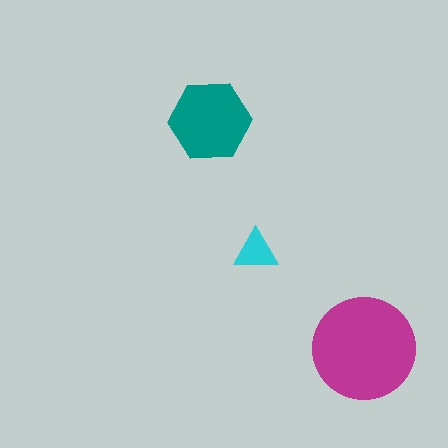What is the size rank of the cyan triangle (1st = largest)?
3rd.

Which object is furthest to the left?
The teal hexagon is leftmost.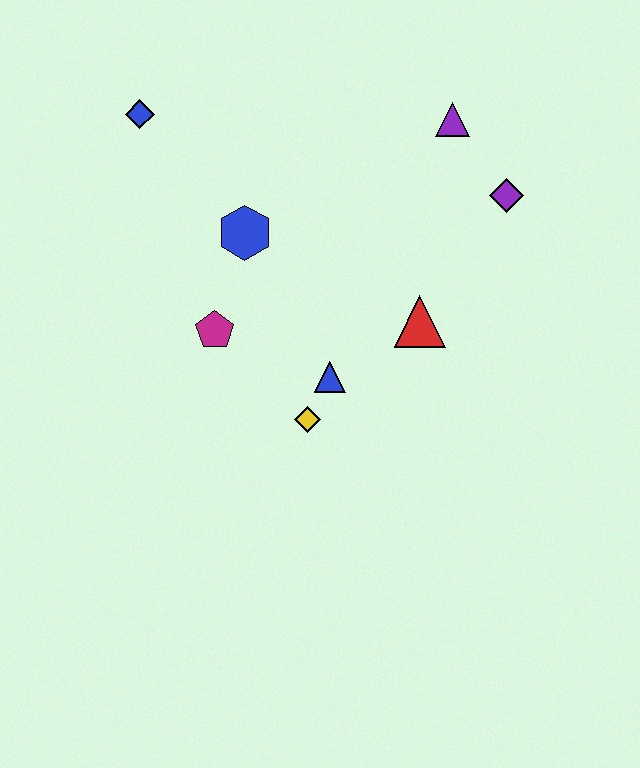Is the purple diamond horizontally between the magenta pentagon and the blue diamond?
No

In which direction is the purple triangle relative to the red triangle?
The purple triangle is above the red triangle.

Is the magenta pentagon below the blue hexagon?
Yes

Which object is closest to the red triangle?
The blue triangle is closest to the red triangle.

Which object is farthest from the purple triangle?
The yellow diamond is farthest from the purple triangle.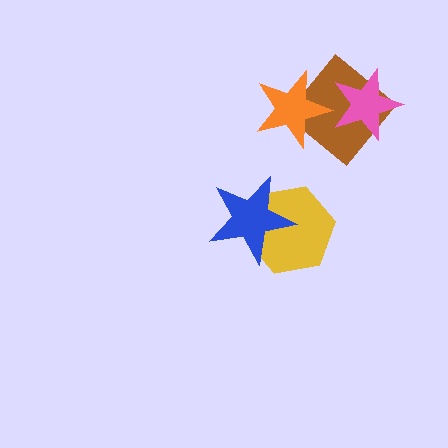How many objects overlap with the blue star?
1 object overlaps with the blue star.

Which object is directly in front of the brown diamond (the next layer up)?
The orange star is directly in front of the brown diamond.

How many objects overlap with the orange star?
1 object overlaps with the orange star.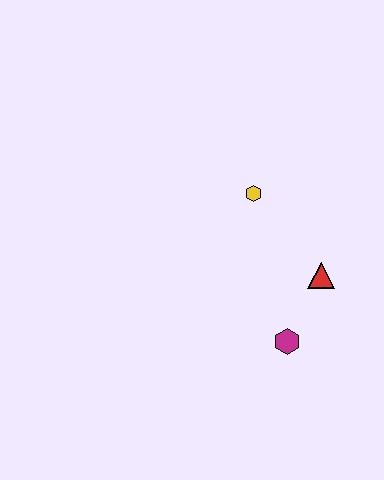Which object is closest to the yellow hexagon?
The red triangle is closest to the yellow hexagon.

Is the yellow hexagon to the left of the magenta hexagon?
Yes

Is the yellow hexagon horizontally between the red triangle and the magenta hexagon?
No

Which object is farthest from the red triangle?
The yellow hexagon is farthest from the red triangle.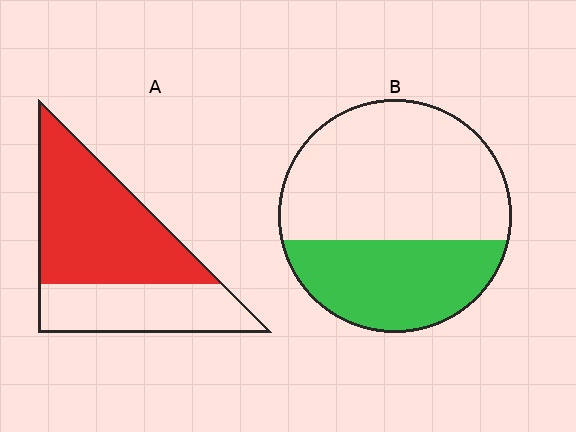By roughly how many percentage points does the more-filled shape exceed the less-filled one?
By roughly 25 percentage points (A over B).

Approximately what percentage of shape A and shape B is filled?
A is approximately 65% and B is approximately 35%.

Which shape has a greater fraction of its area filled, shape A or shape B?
Shape A.